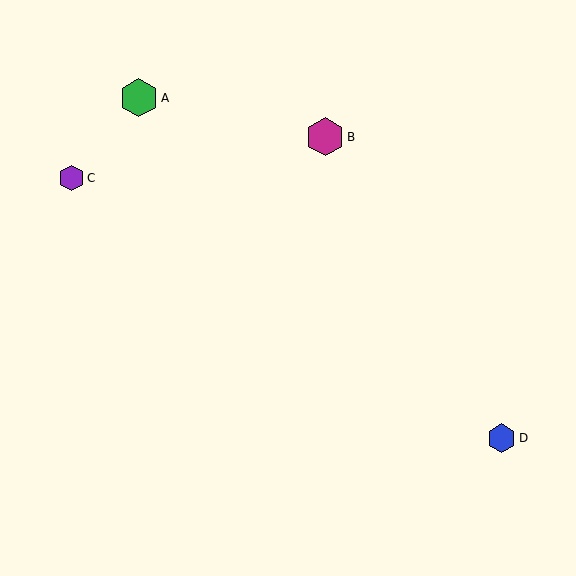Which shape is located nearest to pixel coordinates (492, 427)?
The blue hexagon (labeled D) at (501, 438) is nearest to that location.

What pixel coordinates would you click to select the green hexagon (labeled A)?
Click at (139, 98) to select the green hexagon A.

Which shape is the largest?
The green hexagon (labeled A) is the largest.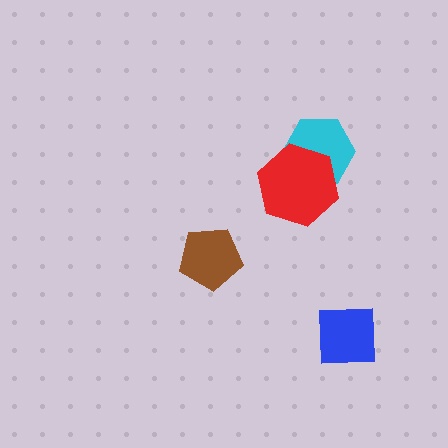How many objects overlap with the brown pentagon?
0 objects overlap with the brown pentagon.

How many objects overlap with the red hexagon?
1 object overlaps with the red hexagon.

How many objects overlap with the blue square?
0 objects overlap with the blue square.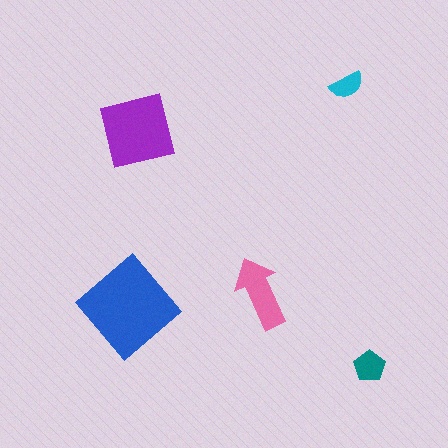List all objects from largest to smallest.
The blue diamond, the purple square, the pink arrow, the teal pentagon, the cyan semicircle.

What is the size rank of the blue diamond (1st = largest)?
1st.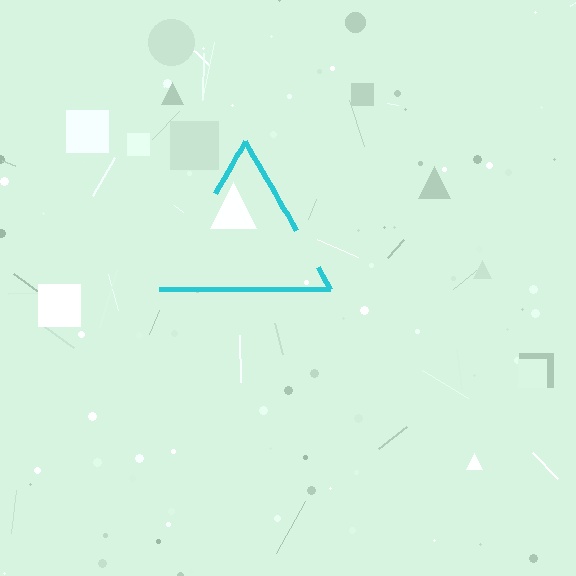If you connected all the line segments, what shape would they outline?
They would outline a triangle.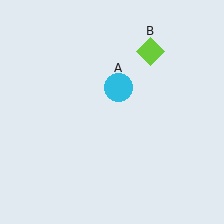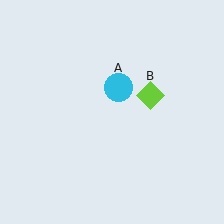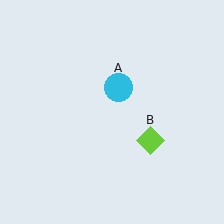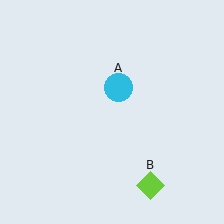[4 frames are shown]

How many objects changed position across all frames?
1 object changed position: lime diamond (object B).